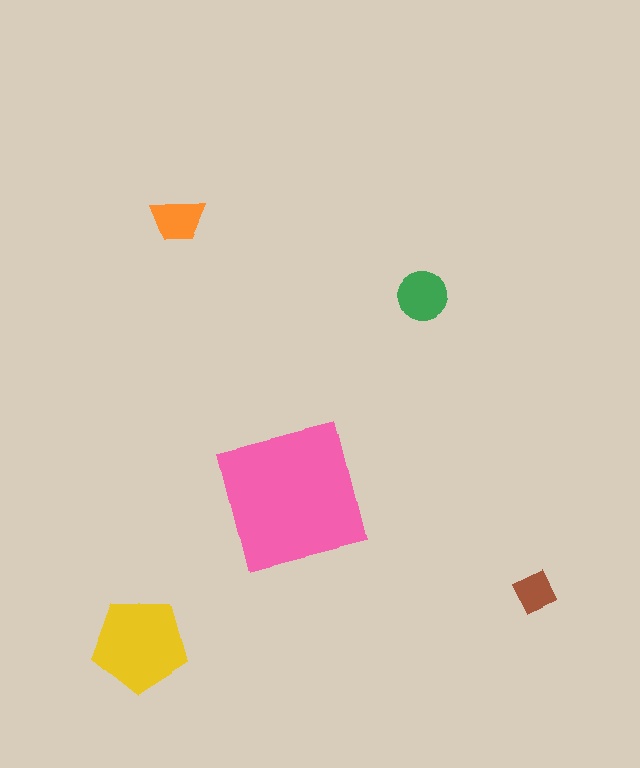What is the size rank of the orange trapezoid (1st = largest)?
4th.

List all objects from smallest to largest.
The brown diamond, the orange trapezoid, the green circle, the yellow pentagon, the pink square.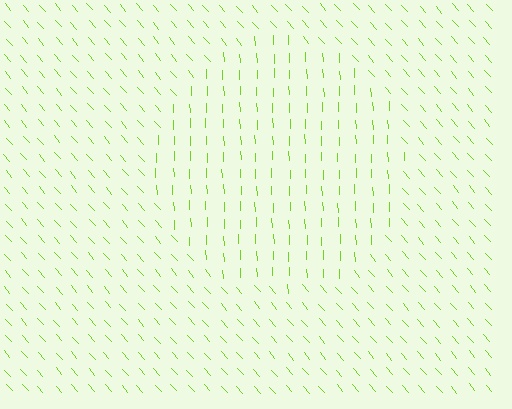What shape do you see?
I see a circle.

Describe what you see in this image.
The image is filled with small lime line segments. A circle region in the image has lines oriented differently from the surrounding lines, creating a visible texture boundary.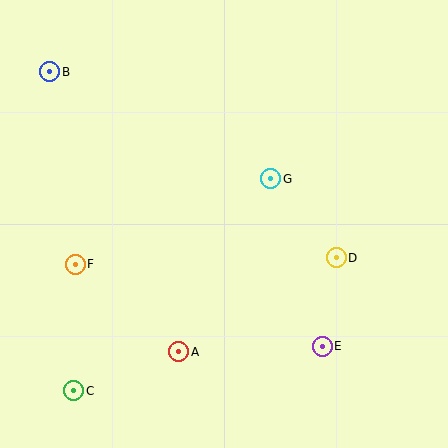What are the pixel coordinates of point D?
Point D is at (336, 258).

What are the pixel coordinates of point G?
Point G is at (271, 179).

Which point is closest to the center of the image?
Point G at (271, 179) is closest to the center.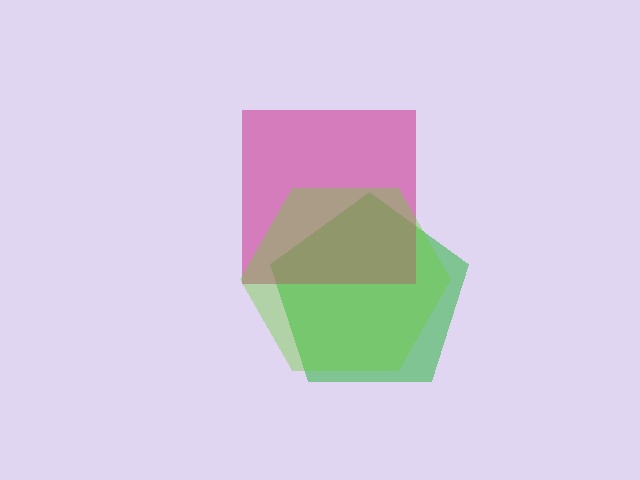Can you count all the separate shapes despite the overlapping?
Yes, there are 3 separate shapes.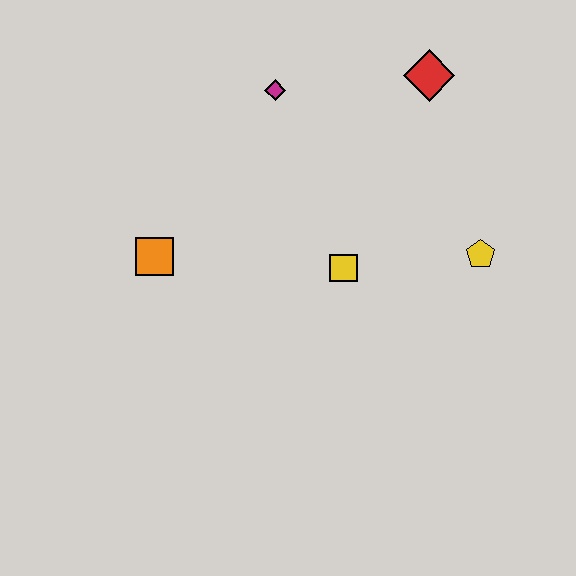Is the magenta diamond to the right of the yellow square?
No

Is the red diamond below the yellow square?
No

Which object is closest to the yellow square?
The yellow pentagon is closest to the yellow square.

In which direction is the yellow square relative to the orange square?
The yellow square is to the right of the orange square.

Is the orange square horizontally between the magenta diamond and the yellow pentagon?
No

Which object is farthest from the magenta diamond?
The yellow pentagon is farthest from the magenta diamond.